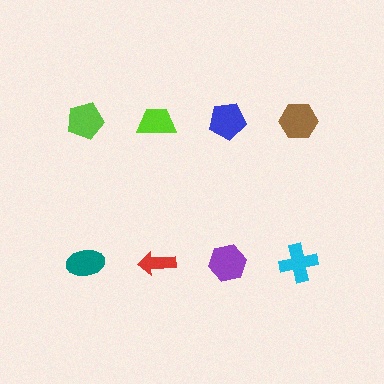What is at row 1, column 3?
A blue pentagon.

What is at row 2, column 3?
A purple hexagon.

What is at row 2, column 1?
A teal ellipse.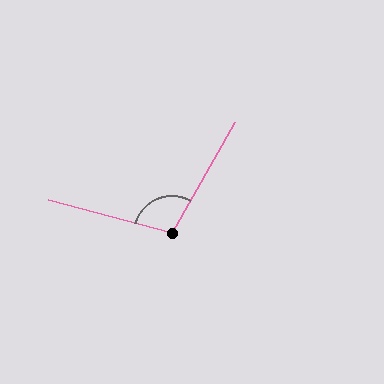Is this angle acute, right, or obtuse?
It is obtuse.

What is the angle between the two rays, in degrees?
Approximately 105 degrees.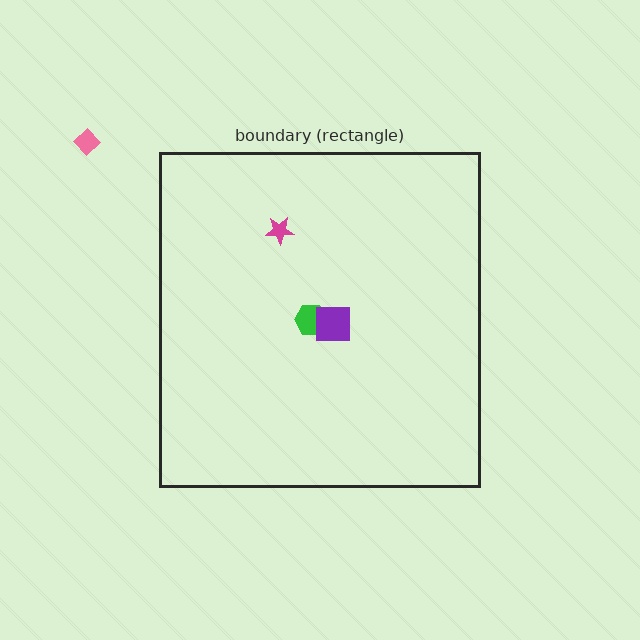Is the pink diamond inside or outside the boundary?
Outside.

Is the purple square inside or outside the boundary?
Inside.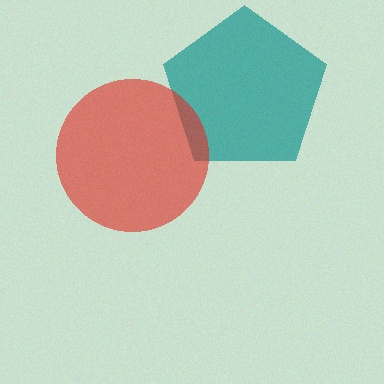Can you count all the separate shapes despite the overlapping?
Yes, there are 2 separate shapes.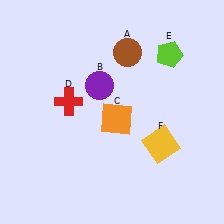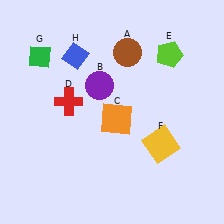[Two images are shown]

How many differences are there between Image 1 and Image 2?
There are 2 differences between the two images.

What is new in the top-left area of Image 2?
A blue diamond (H) was added in the top-left area of Image 2.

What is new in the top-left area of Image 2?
A green diamond (G) was added in the top-left area of Image 2.